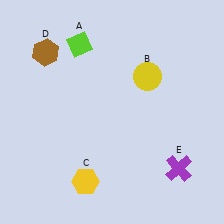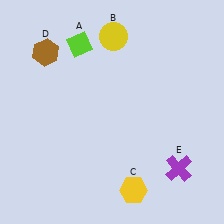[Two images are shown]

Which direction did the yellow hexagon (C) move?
The yellow hexagon (C) moved right.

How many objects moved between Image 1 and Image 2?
2 objects moved between the two images.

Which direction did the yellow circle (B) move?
The yellow circle (B) moved up.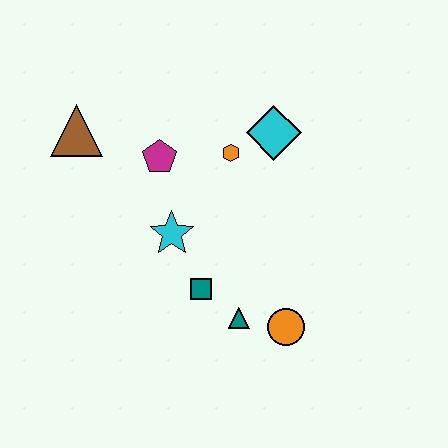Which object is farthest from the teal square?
The brown triangle is farthest from the teal square.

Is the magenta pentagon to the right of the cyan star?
No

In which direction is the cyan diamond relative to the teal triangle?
The cyan diamond is above the teal triangle.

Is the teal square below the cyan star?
Yes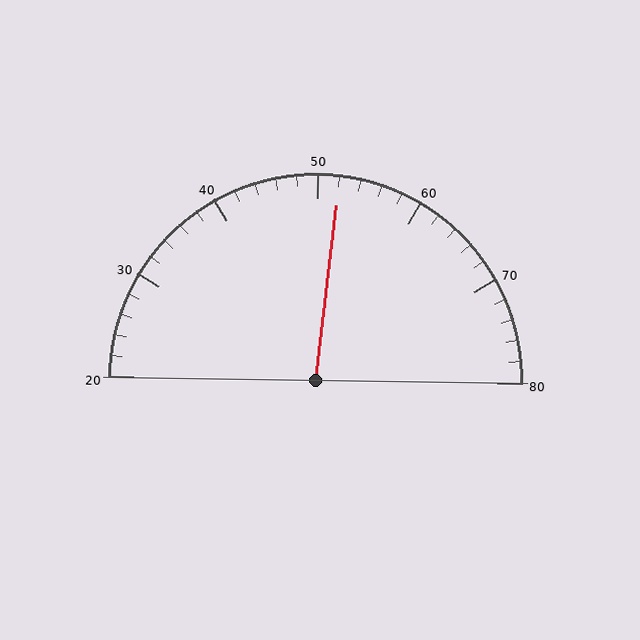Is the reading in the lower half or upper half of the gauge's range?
The reading is in the upper half of the range (20 to 80).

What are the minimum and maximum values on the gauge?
The gauge ranges from 20 to 80.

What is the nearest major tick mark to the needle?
The nearest major tick mark is 50.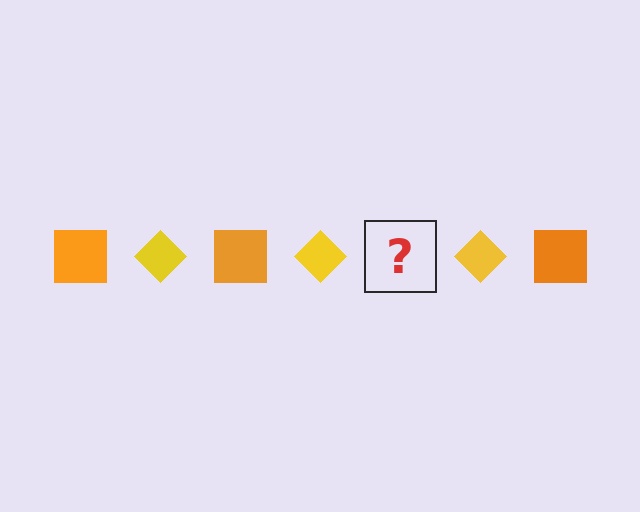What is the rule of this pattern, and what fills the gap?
The rule is that the pattern alternates between orange square and yellow diamond. The gap should be filled with an orange square.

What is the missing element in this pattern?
The missing element is an orange square.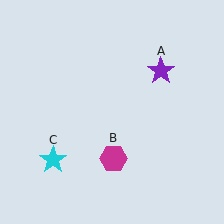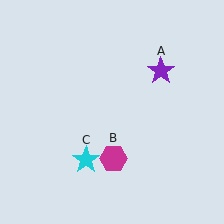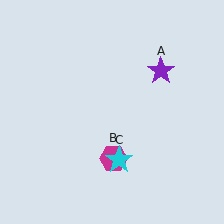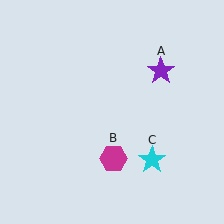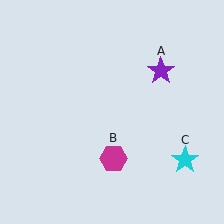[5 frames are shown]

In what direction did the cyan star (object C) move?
The cyan star (object C) moved right.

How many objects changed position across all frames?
1 object changed position: cyan star (object C).